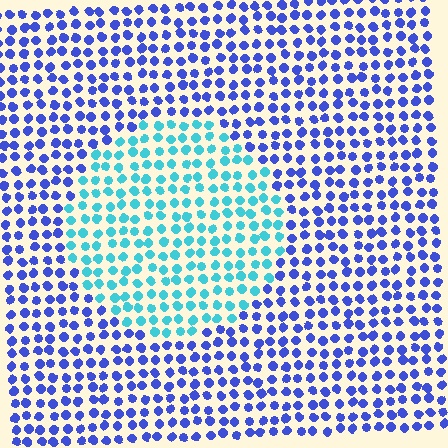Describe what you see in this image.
The image is filled with small blue elements in a uniform arrangement. A circle-shaped region is visible where the elements are tinted to a slightly different hue, forming a subtle color boundary.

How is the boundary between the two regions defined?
The boundary is defined purely by a slight shift in hue (about 50 degrees). Spacing, size, and orientation are identical on both sides.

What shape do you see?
I see a circle.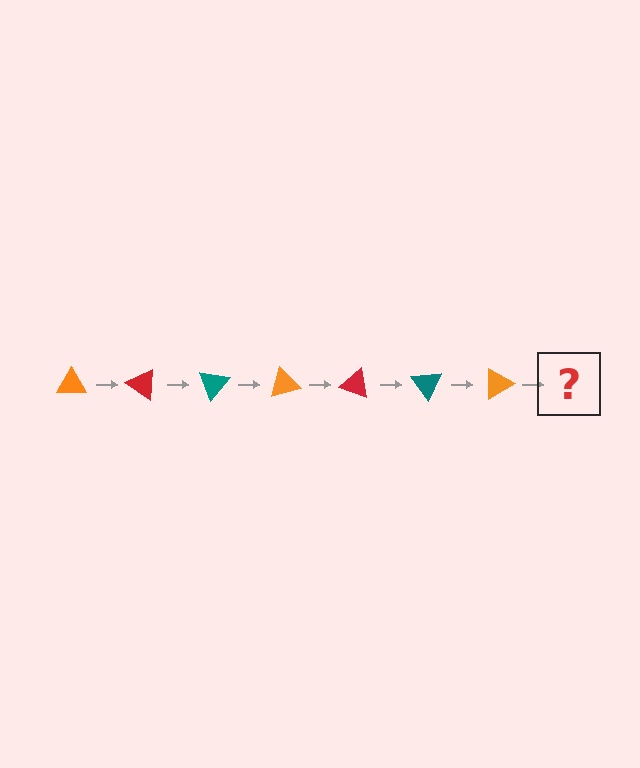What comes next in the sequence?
The next element should be a red triangle, rotated 245 degrees from the start.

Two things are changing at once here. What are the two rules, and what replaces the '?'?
The two rules are that it rotates 35 degrees each step and the color cycles through orange, red, and teal. The '?' should be a red triangle, rotated 245 degrees from the start.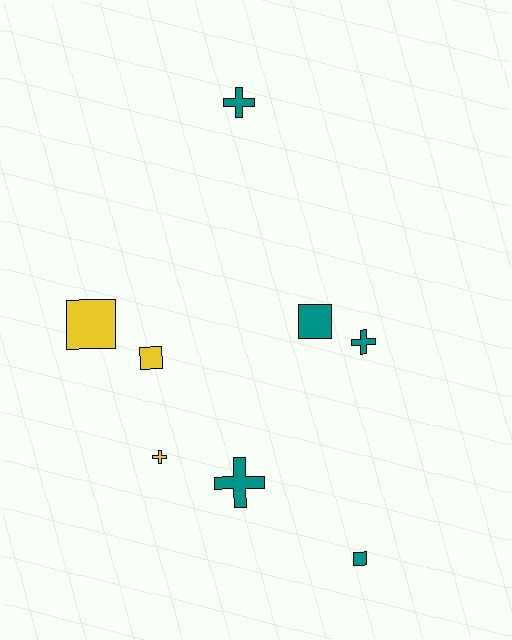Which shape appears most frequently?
Square, with 4 objects.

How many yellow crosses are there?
There is 1 yellow cross.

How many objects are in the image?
There are 8 objects.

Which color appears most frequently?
Teal, with 5 objects.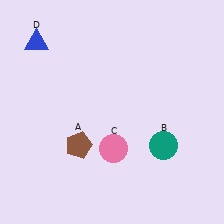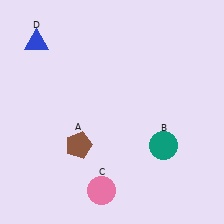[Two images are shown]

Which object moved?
The pink circle (C) moved down.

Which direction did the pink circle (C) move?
The pink circle (C) moved down.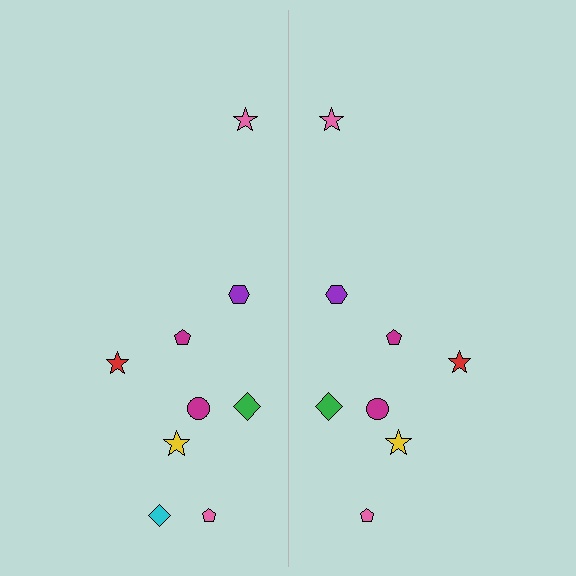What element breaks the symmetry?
A cyan diamond is missing from the right side.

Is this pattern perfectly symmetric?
No, the pattern is not perfectly symmetric. A cyan diamond is missing from the right side.